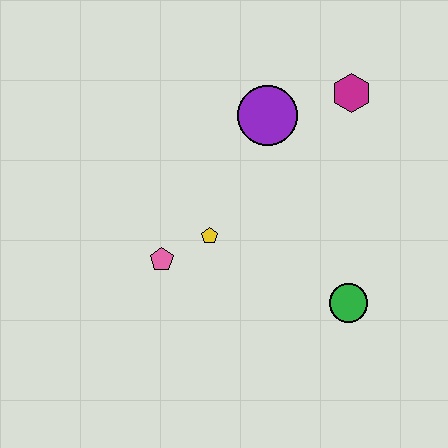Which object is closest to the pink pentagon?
The yellow pentagon is closest to the pink pentagon.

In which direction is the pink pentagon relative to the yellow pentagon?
The pink pentagon is to the left of the yellow pentagon.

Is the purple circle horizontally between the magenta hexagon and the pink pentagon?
Yes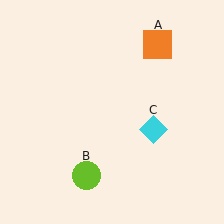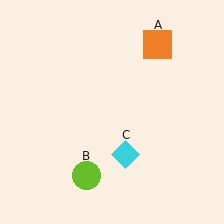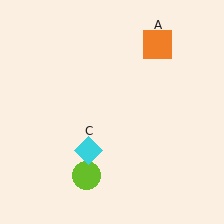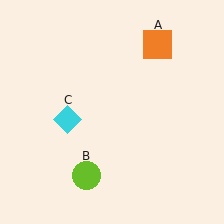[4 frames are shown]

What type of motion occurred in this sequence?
The cyan diamond (object C) rotated clockwise around the center of the scene.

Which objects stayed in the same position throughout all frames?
Orange square (object A) and lime circle (object B) remained stationary.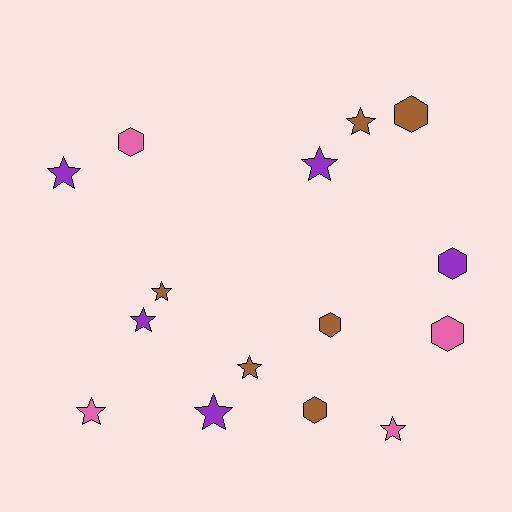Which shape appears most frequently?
Star, with 9 objects.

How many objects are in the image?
There are 15 objects.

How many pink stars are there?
There are 2 pink stars.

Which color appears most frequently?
Brown, with 6 objects.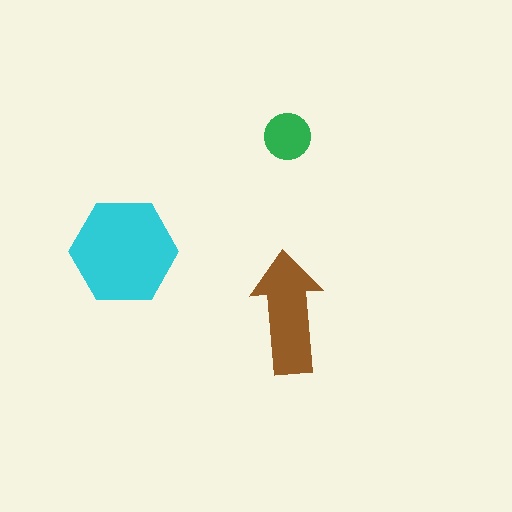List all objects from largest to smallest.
The cyan hexagon, the brown arrow, the green circle.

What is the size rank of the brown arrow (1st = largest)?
2nd.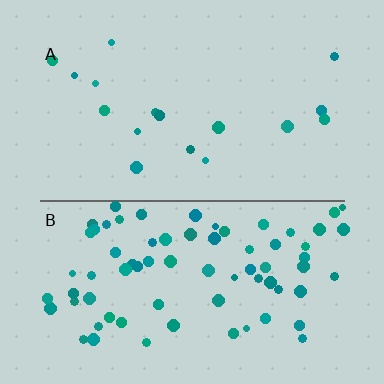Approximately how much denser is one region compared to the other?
Approximately 4.4× — region B over region A.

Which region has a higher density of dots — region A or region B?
B (the bottom).